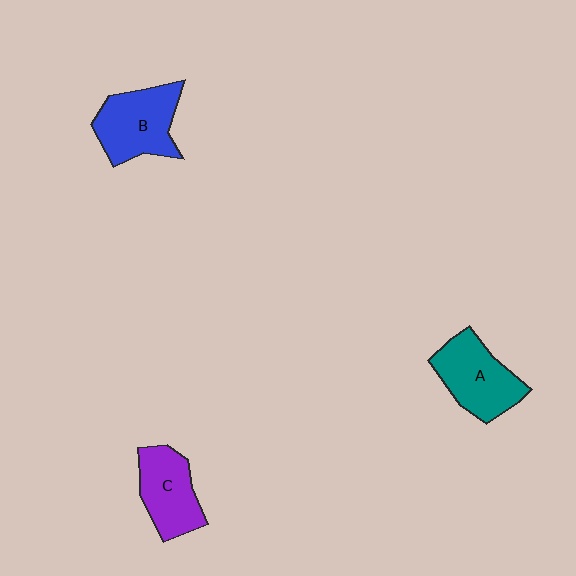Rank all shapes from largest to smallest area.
From largest to smallest: B (blue), A (teal), C (purple).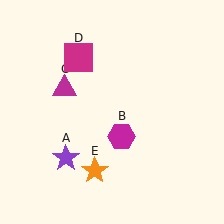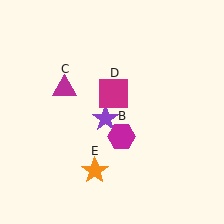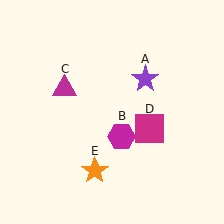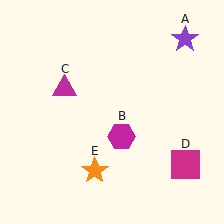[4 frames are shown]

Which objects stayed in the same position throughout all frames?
Magenta hexagon (object B) and magenta triangle (object C) and orange star (object E) remained stationary.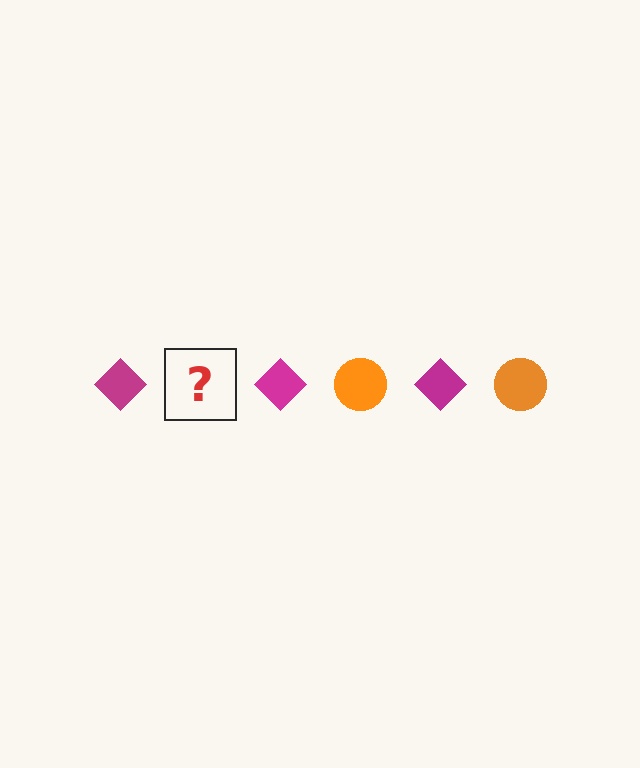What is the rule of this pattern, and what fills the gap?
The rule is that the pattern alternates between magenta diamond and orange circle. The gap should be filled with an orange circle.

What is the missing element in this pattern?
The missing element is an orange circle.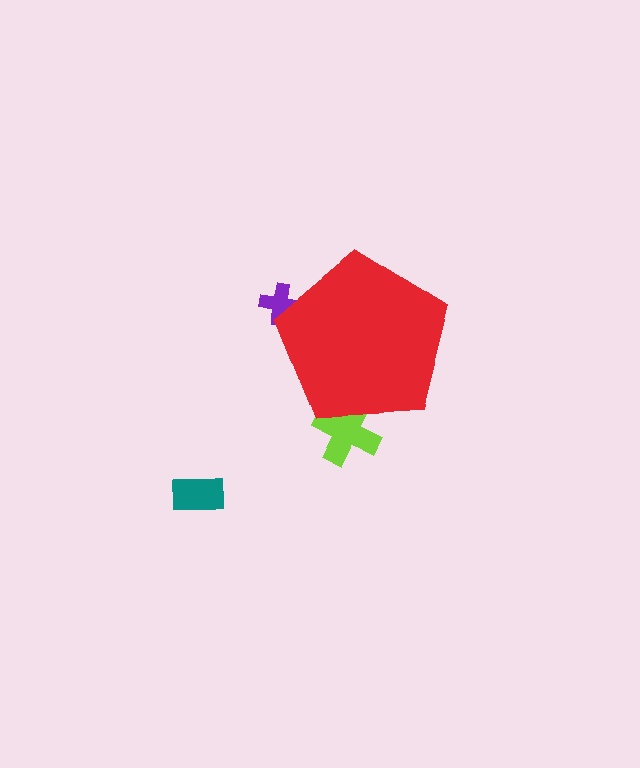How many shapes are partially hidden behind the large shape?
2 shapes are partially hidden.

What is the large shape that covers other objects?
A red pentagon.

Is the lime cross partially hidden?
Yes, the lime cross is partially hidden behind the red pentagon.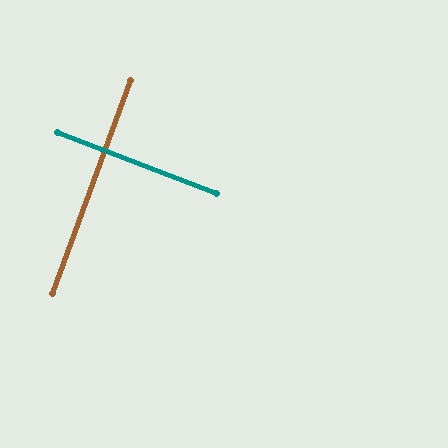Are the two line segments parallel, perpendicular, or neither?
Perpendicular — they meet at approximately 89°.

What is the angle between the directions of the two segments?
Approximately 89 degrees.